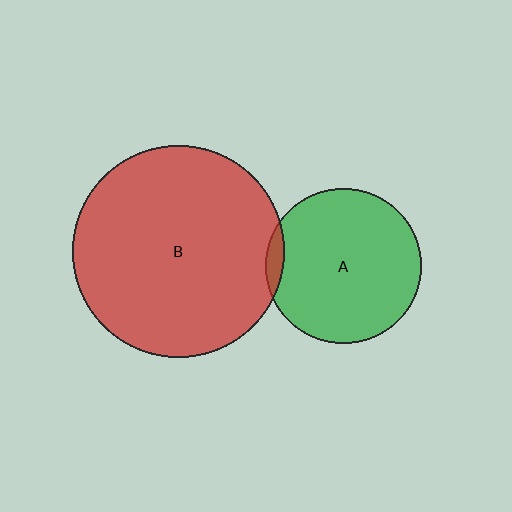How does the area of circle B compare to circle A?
Approximately 1.9 times.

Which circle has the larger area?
Circle B (red).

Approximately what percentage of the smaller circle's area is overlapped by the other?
Approximately 5%.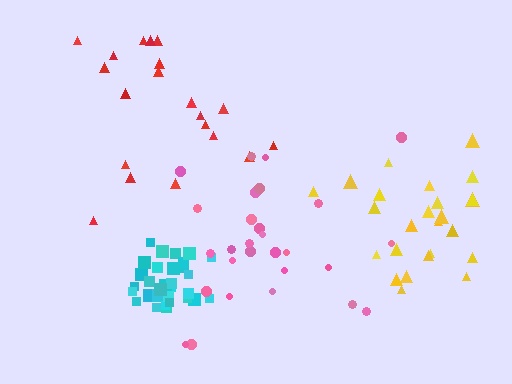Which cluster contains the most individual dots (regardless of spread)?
Cyan (31).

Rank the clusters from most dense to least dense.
cyan, pink, yellow, red.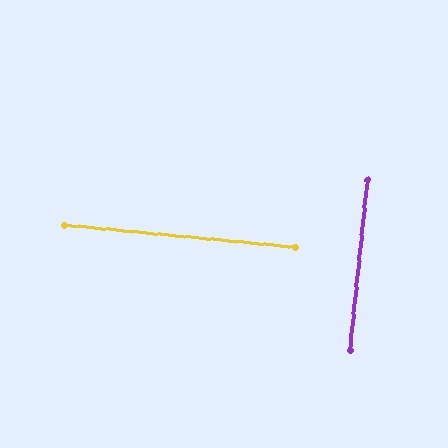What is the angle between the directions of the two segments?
Approximately 90 degrees.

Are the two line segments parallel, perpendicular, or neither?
Perpendicular — they meet at approximately 90°.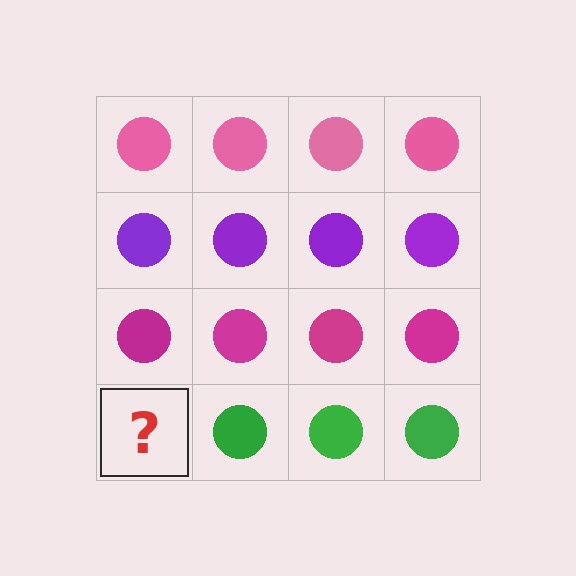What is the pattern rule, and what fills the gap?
The rule is that each row has a consistent color. The gap should be filled with a green circle.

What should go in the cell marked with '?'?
The missing cell should contain a green circle.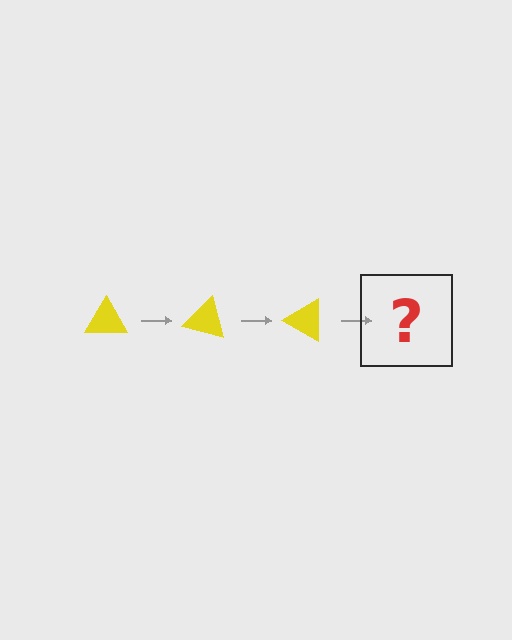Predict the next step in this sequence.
The next step is a yellow triangle rotated 45 degrees.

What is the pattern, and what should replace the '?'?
The pattern is that the triangle rotates 15 degrees each step. The '?' should be a yellow triangle rotated 45 degrees.